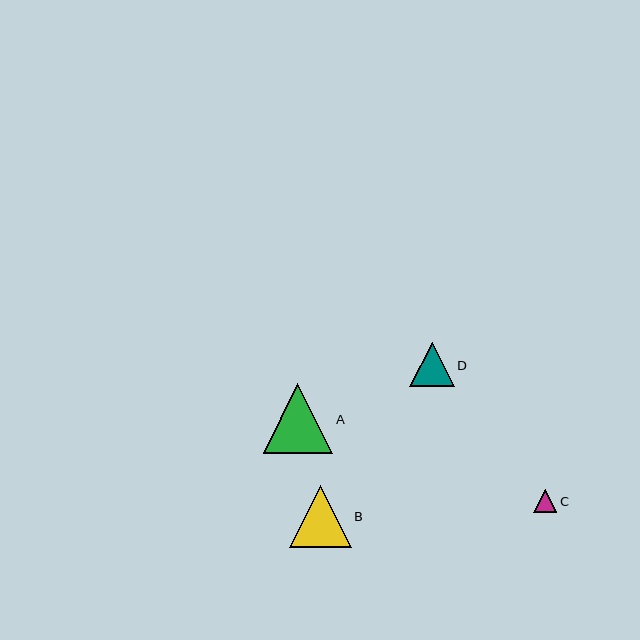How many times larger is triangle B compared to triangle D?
Triangle B is approximately 1.4 times the size of triangle D.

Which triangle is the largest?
Triangle A is the largest with a size of approximately 70 pixels.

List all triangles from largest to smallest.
From largest to smallest: A, B, D, C.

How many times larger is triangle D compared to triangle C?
Triangle D is approximately 1.9 times the size of triangle C.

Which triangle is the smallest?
Triangle C is the smallest with a size of approximately 24 pixels.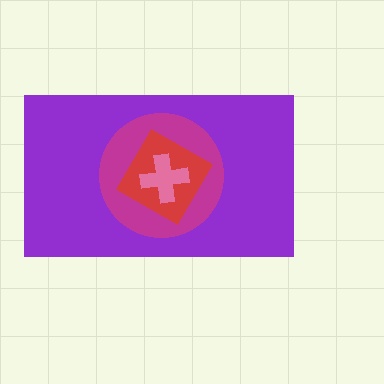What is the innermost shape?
The pink cross.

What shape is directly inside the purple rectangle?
The magenta circle.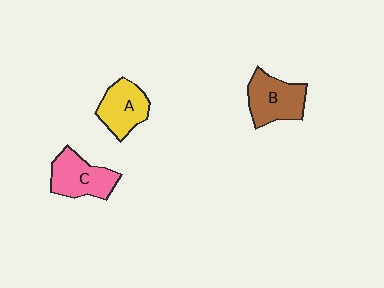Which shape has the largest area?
Shape B (brown).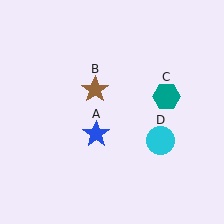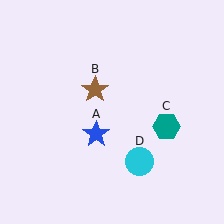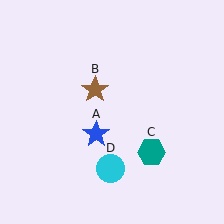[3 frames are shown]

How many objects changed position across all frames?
2 objects changed position: teal hexagon (object C), cyan circle (object D).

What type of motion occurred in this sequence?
The teal hexagon (object C), cyan circle (object D) rotated clockwise around the center of the scene.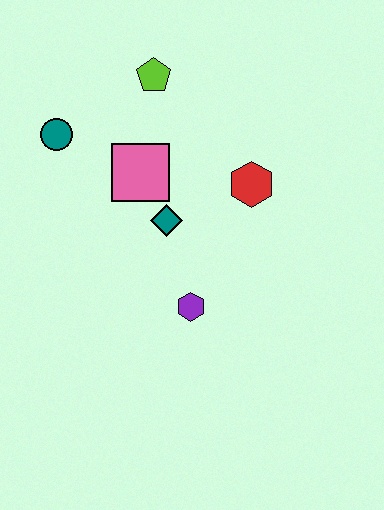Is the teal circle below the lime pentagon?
Yes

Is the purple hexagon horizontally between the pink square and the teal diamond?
No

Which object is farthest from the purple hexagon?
The lime pentagon is farthest from the purple hexagon.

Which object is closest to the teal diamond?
The pink square is closest to the teal diamond.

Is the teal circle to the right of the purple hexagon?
No